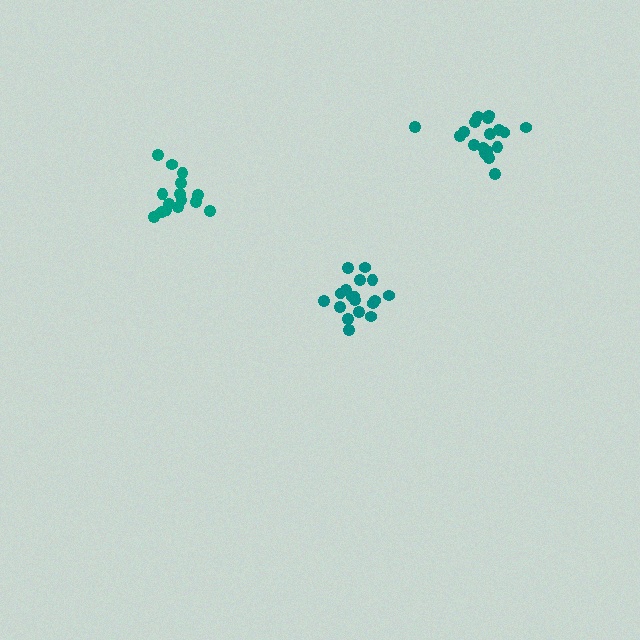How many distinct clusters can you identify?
There are 3 distinct clusters.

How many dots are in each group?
Group 1: 18 dots, Group 2: 16 dots, Group 3: 18 dots (52 total).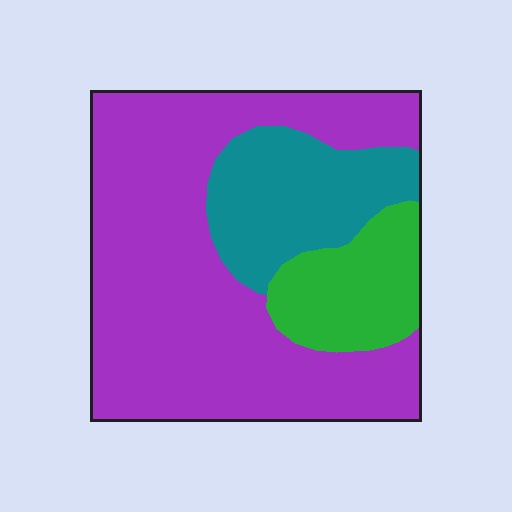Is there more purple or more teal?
Purple.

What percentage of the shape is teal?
Teal covers about 20% of the shape.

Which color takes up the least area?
Green, at roughly 15%.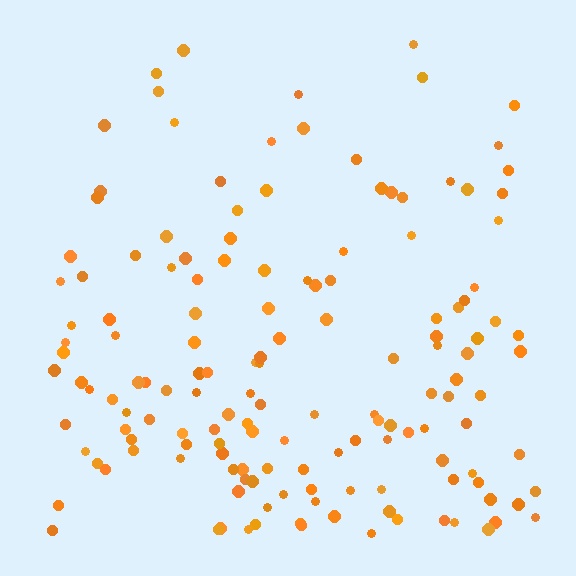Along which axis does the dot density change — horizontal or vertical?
Vertical.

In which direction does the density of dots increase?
From top to bottom, with the bottom side densest.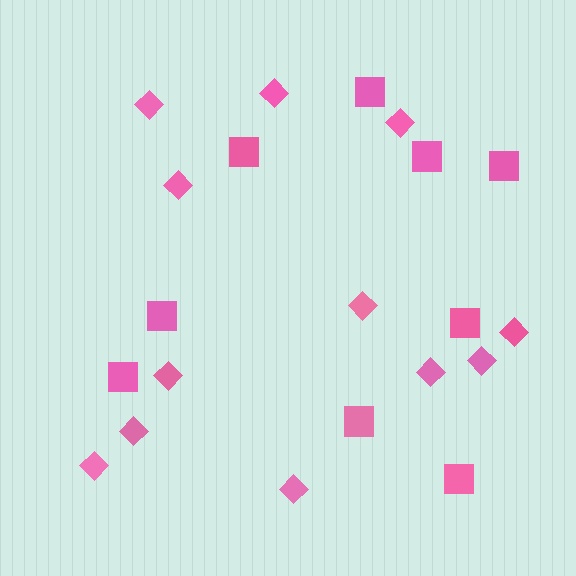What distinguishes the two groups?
There are 2 groups: one group of squares (9) and one group of diamonds (12).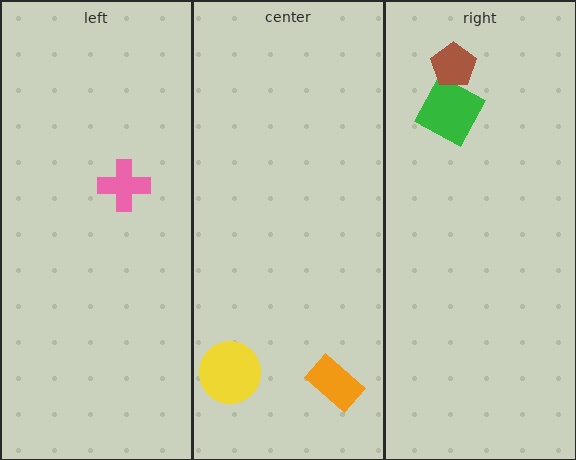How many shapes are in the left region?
1.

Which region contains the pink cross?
The left region.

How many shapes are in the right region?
2.